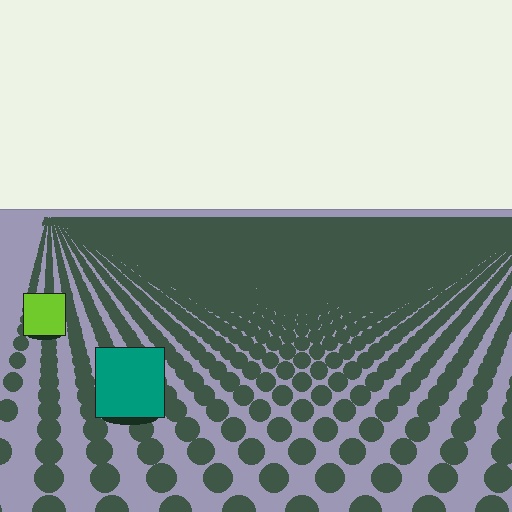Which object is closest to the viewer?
The teal square is closest. The texture marks near it are larger and more spread out.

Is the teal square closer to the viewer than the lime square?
Yes. The teal square is closer — you can tell from the texture gradient: the ground texture is coarser near it.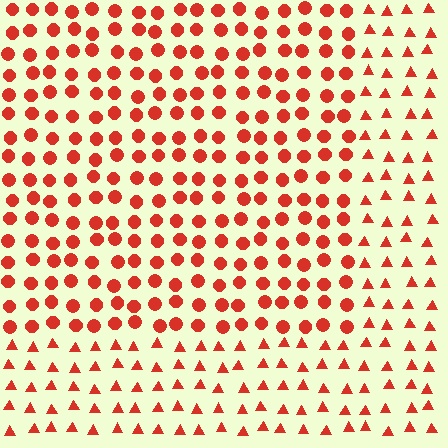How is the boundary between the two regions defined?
The boundary is defined by a change in element shape: circles inside vs. triangles outside. All elements share the same color and spacing.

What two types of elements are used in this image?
The image uses circles inside the rectangle region and triangles outside it.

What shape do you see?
I see a rectangle.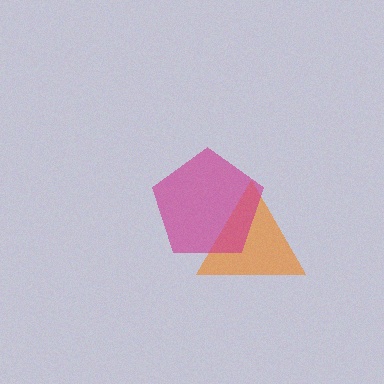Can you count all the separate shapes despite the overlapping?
Yes, there are 2 separate shapes.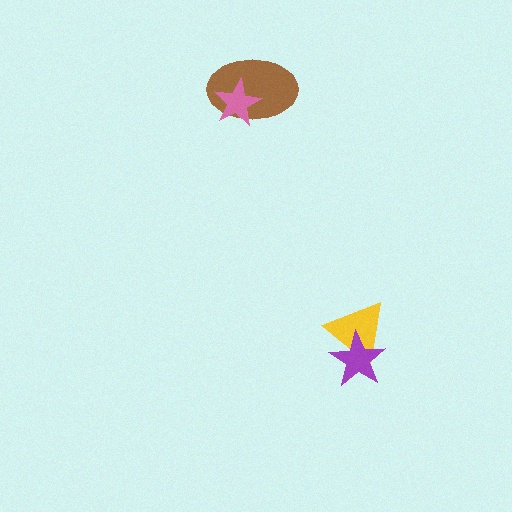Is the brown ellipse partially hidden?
Yes, it is partially covered by another shape.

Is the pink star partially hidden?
No, no other shape covers it.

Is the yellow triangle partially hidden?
Yes, it is partially covered by another shape.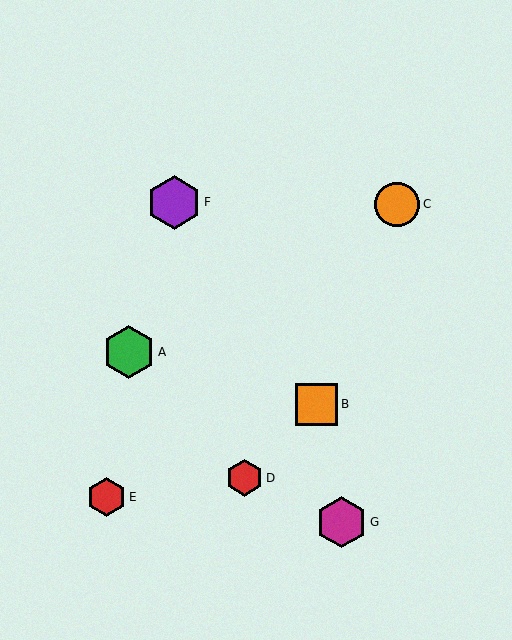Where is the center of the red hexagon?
The center of the red hexagon is at (106, 497).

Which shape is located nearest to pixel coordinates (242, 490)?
The red hexagon (labeled D) at (245, 478) is nearest to that location.